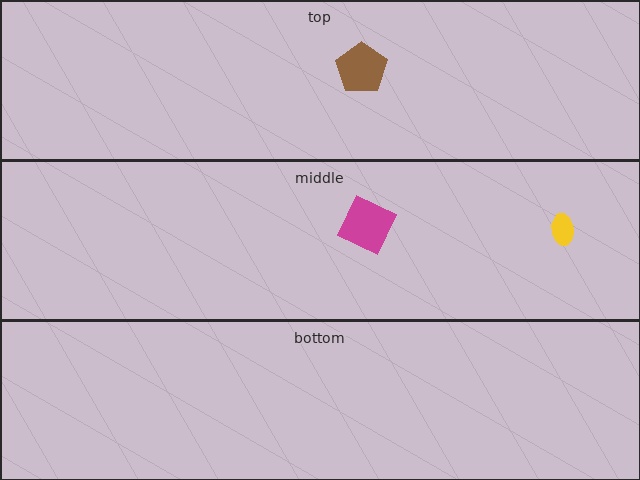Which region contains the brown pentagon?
The top region.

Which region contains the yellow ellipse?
The middle region.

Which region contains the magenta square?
The middle region.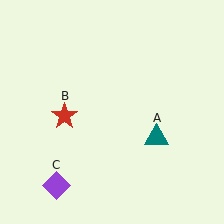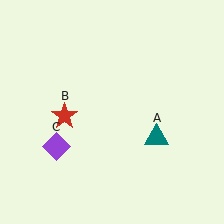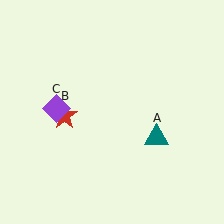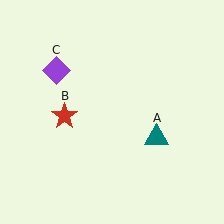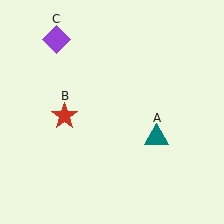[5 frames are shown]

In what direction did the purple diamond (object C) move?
The purple diamond (object C) moved up.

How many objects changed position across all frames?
1 object changed position: purple diamond (object C).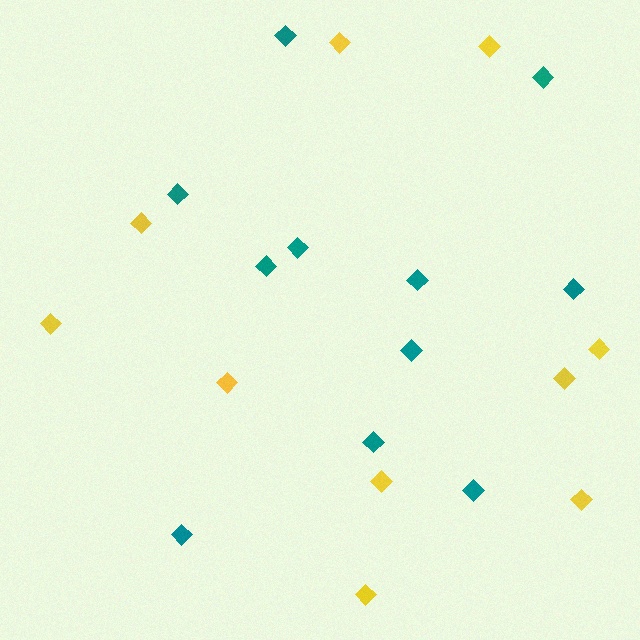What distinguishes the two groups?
There are 2 groups: one group of yellow diamonds (10) and one group of teal diamonds (11).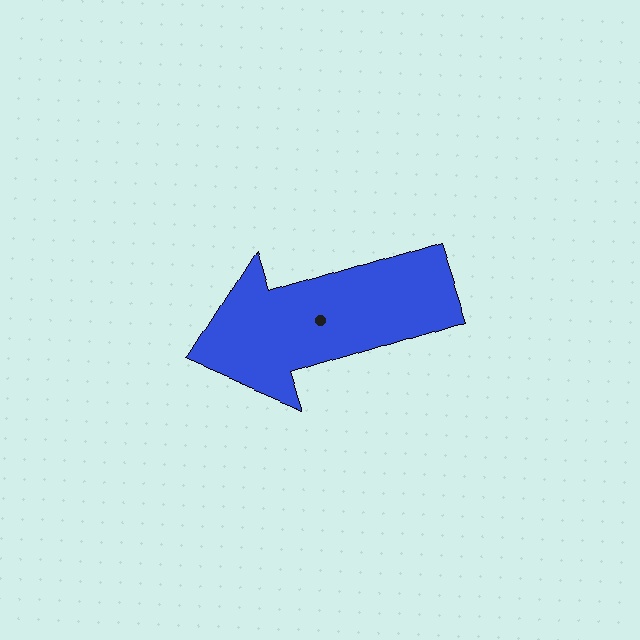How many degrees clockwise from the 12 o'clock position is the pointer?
Approximately 252 degrees.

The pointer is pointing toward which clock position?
Roughly 8 o'clock.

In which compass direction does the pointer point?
West.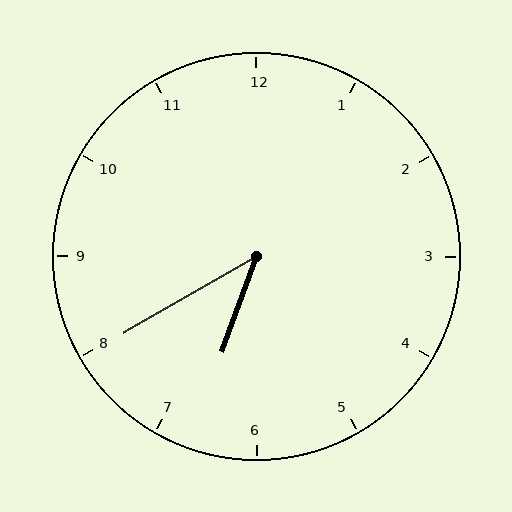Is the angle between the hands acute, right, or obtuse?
It is acute.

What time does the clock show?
6:40.